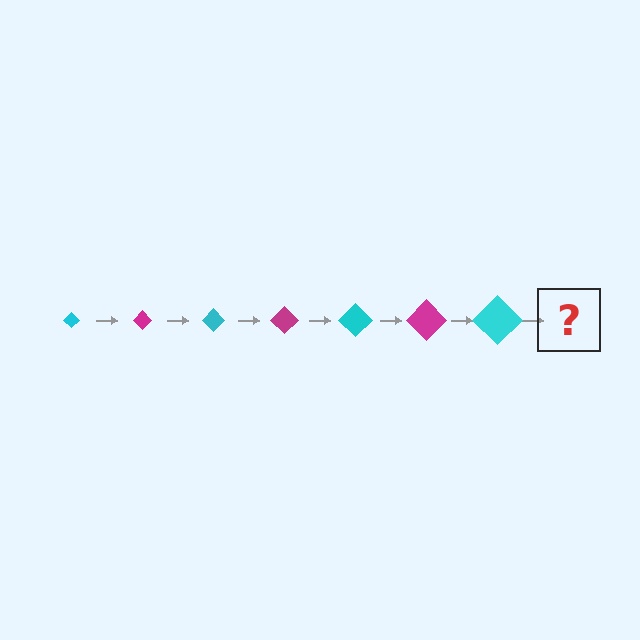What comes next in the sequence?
The next element should be a magenta diamond, larger than the previous one.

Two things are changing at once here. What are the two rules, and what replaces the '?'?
The two rules are that the diamond grows larger each step and the color cycles through cyan and magenta. The '?' should be a magenta diamond, larger than the previous one.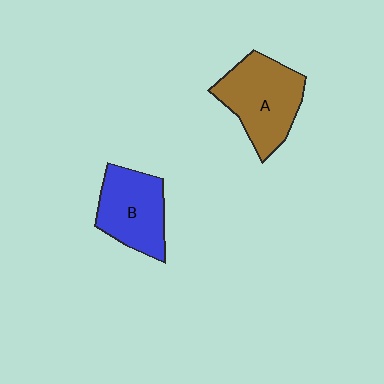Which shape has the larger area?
Shape A (brown).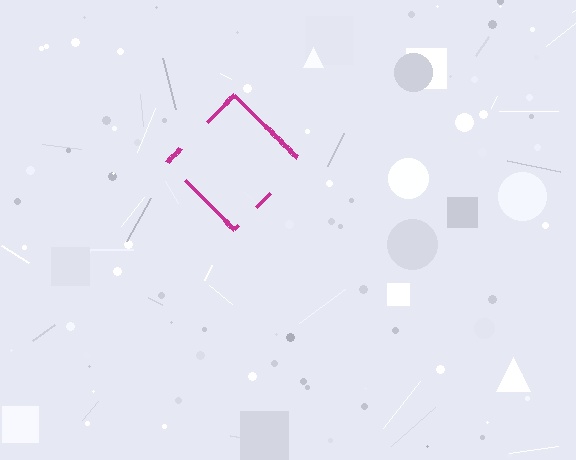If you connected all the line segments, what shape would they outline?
They would outline a diamond.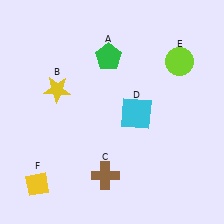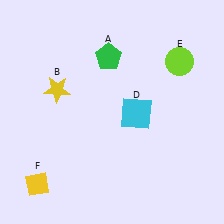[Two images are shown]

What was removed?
The brown cross (C) was removed in Image 2.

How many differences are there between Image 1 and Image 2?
There is 1 difference between the two images.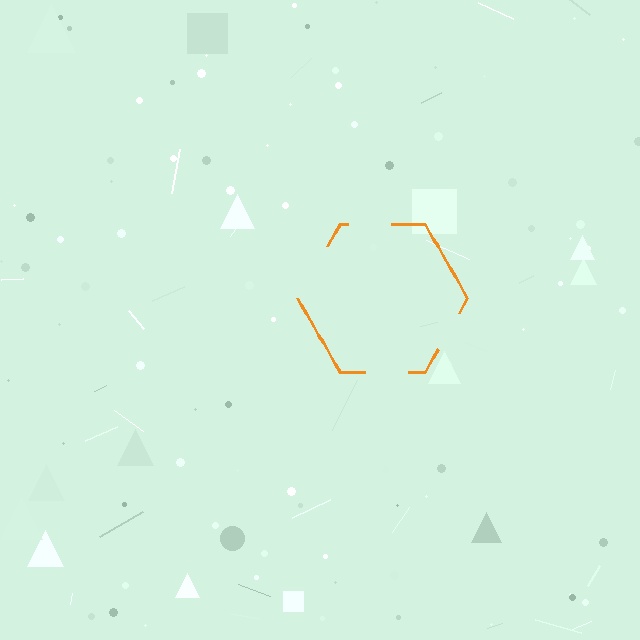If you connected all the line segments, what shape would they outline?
They would outline a hexagon.